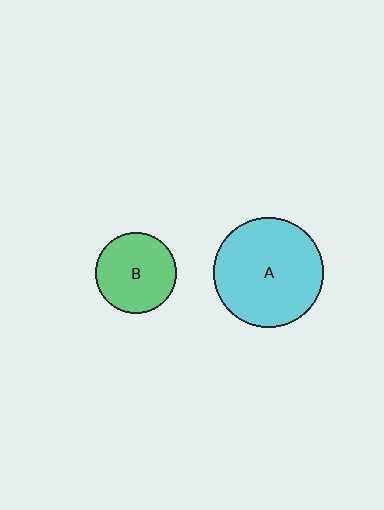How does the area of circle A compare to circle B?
Approximately 1.8 times.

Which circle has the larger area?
Circle A (cyan).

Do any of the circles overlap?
No, none of the circles overlap.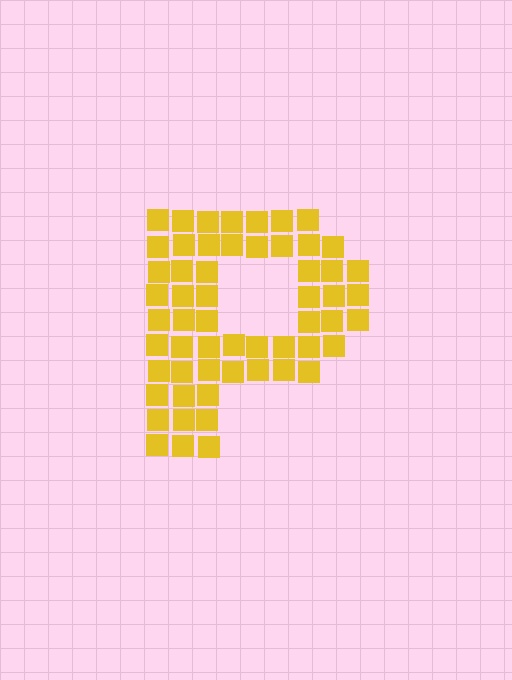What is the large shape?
The large shape is the letter P.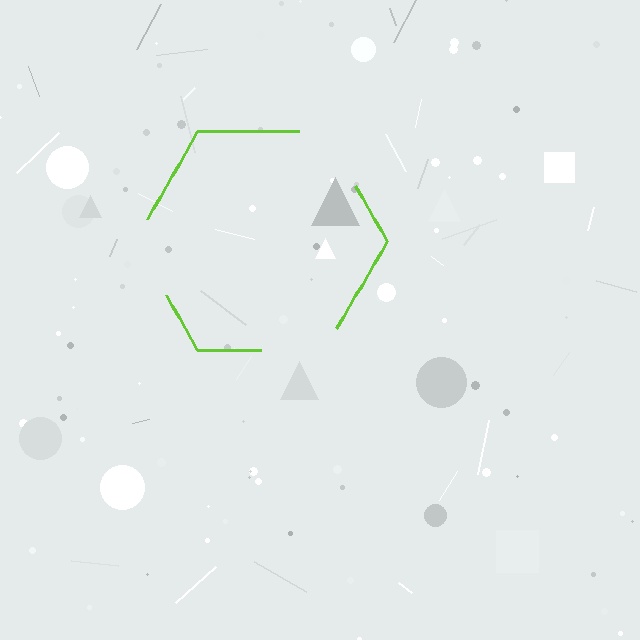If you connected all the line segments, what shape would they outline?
They would outline a hexagon.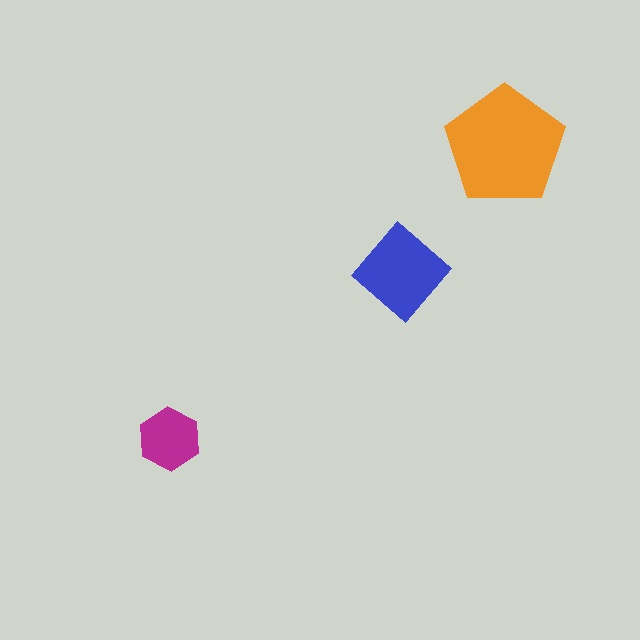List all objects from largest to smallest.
The orange pentagon, the blue diamond, the magenta hexagon.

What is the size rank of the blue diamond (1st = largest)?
2nd.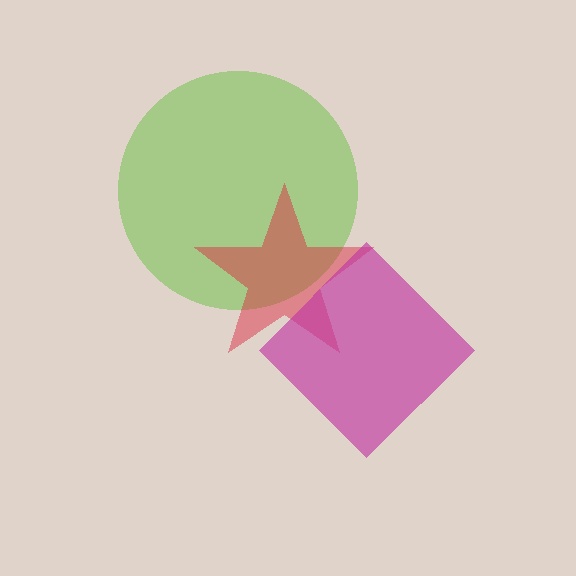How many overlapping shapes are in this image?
There are 3 overlapping shapes in the image.